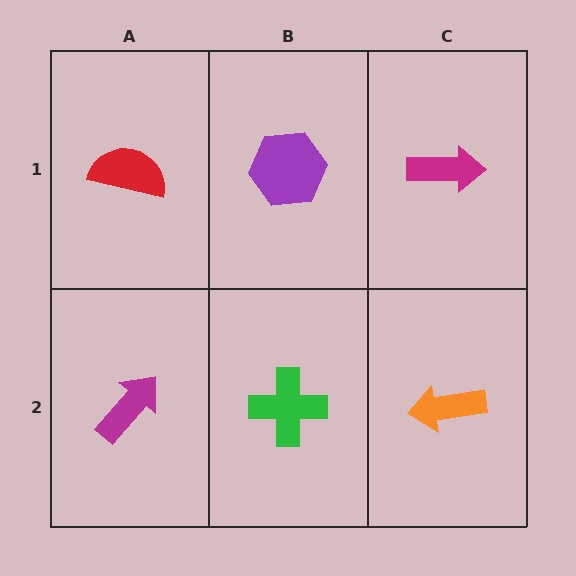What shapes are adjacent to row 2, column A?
A red semicircle (row 1, column A), a green cross (row 2, column B).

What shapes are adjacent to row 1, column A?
A magenta arrow (row 2, column A), a purple hexagon (row 1, column B).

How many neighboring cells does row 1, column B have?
3.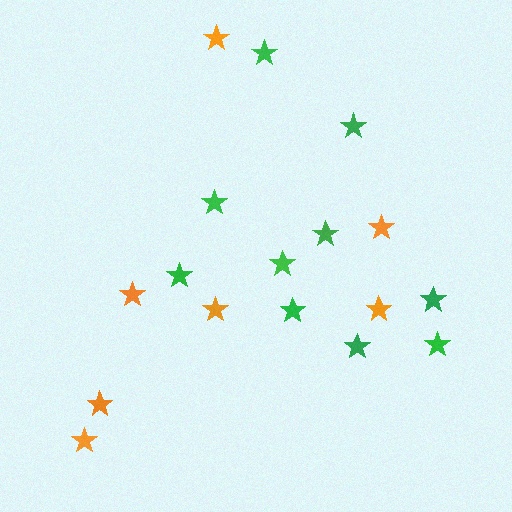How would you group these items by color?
There are 2 groups: one group of orange stars (7) and one group of green stars (10).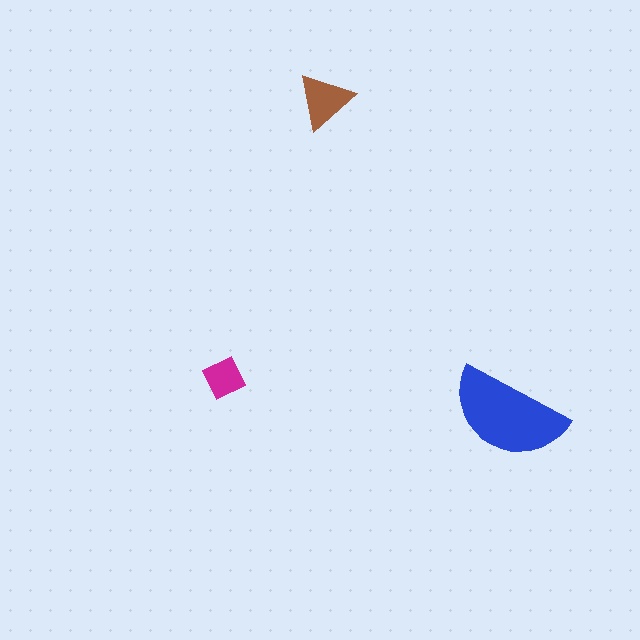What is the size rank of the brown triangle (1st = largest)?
2nd.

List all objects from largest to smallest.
The blue semicircle, the brown triangle, the magenta square.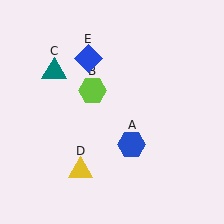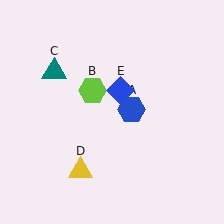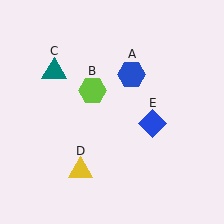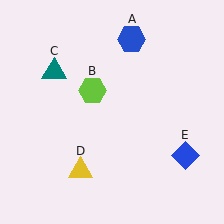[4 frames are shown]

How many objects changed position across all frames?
2 objects changed position: blue hexagon (object A), blue diamond (object E).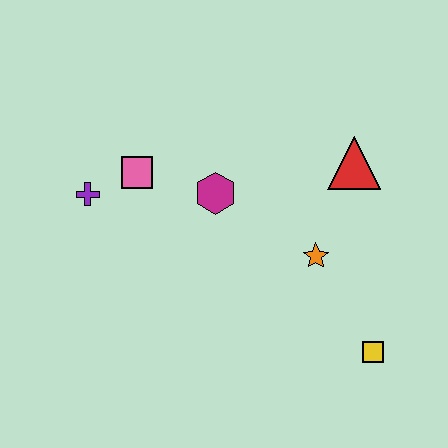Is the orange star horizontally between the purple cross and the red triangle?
Yes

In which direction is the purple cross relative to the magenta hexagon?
The purple cross is to the left of the magenta hexagon.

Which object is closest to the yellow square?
The orange star is closest to the yellow square.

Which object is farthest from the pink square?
The yellow square is farthest from the pink square.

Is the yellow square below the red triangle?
Yes